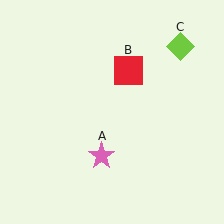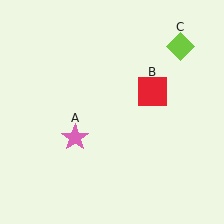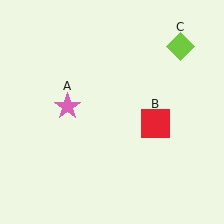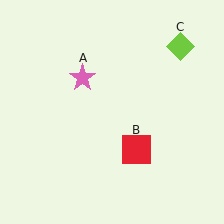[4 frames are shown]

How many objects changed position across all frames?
2 objects changed position: pink star (object A), red square (object B).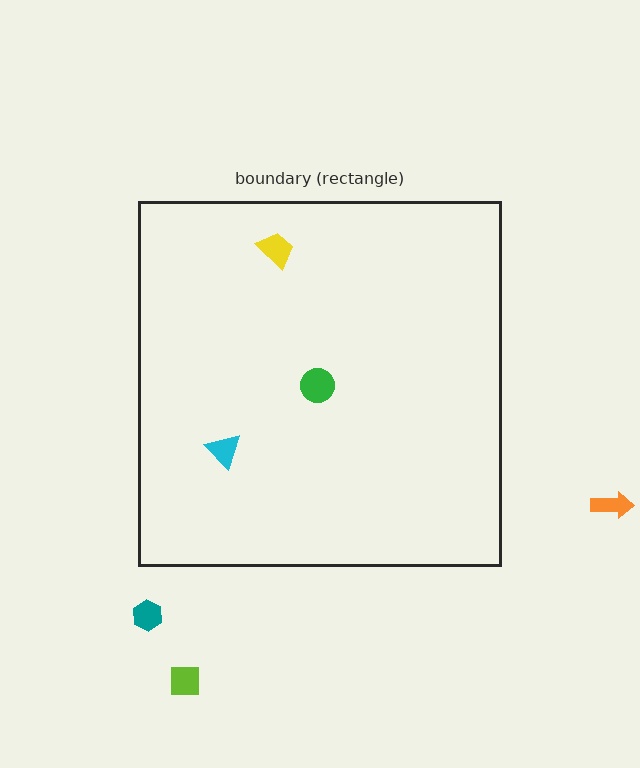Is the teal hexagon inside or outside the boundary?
Outside.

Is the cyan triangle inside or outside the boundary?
Inside.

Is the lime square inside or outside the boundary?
Outside.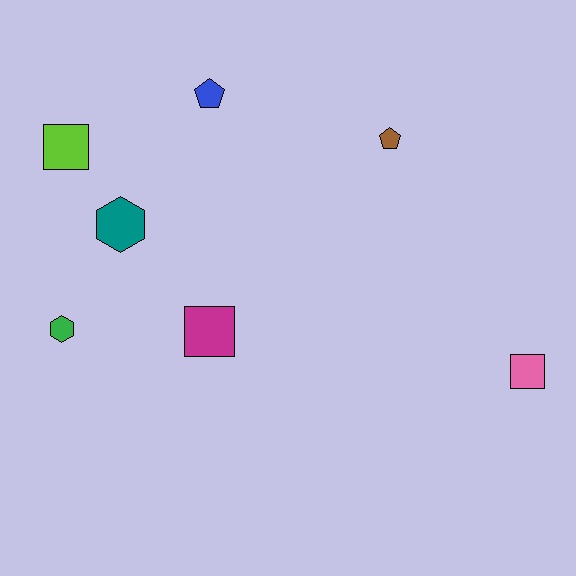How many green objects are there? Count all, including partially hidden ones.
There is 1 green object.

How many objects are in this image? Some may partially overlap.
There are 7 objects.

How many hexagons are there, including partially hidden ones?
There are 2 hexagons.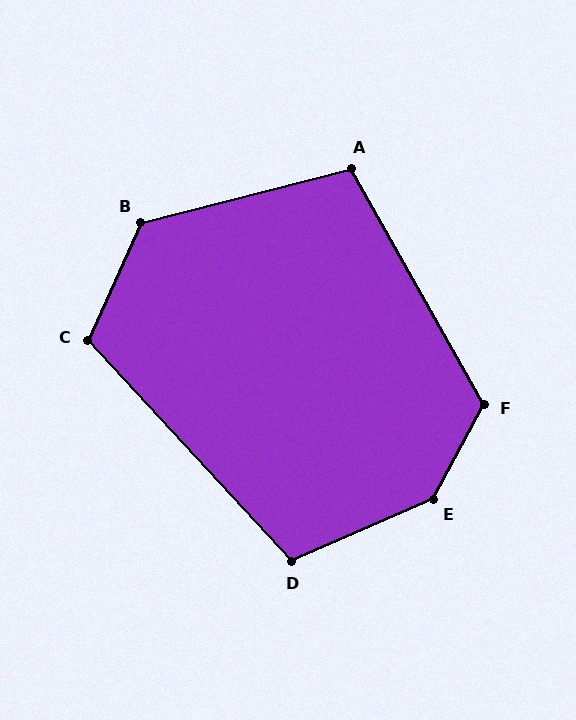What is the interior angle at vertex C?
Approximately 113 degrees (obtuse).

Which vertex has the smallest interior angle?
A, at approximately 105 degrees.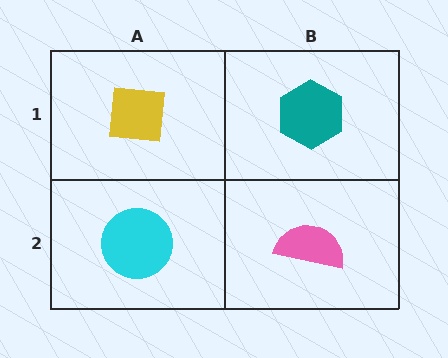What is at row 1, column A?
A yellow square.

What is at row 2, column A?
A cyan circle.